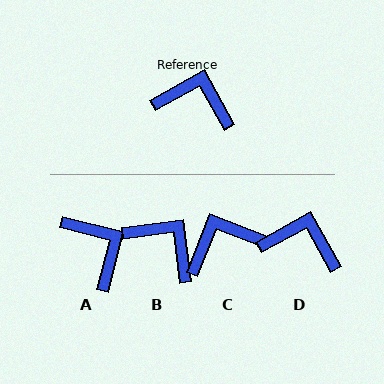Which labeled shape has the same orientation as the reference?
D.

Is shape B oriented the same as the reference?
No, it is off by about 21 degrees.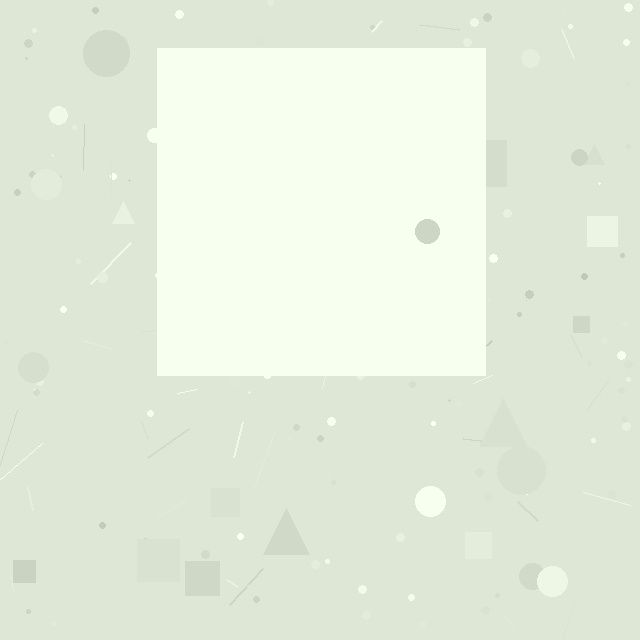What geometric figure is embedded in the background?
A square is embedded in the background.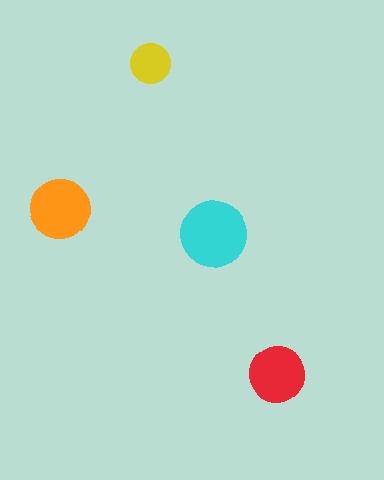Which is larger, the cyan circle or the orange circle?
The cyan one.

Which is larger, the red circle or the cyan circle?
The cyan one.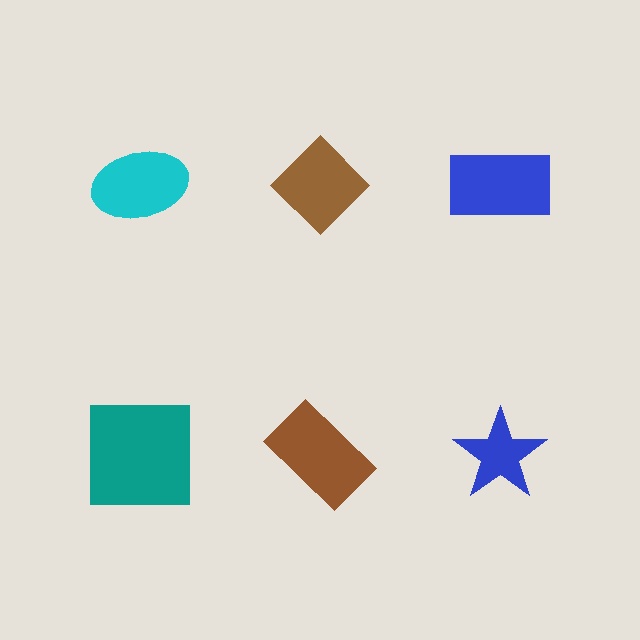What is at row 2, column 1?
A teal square.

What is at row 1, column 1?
A cyan ellipse.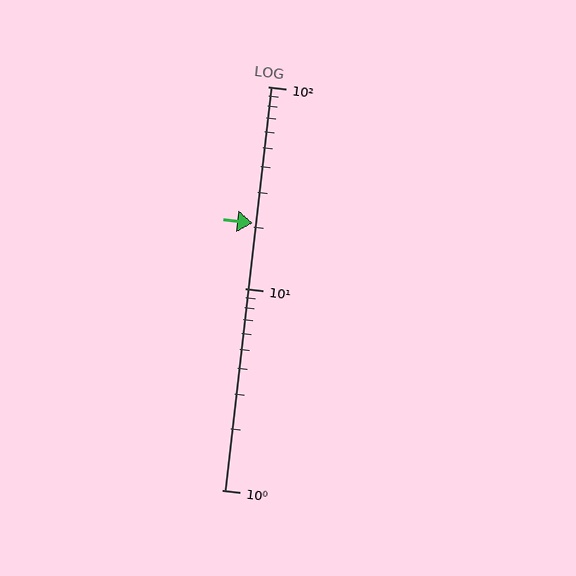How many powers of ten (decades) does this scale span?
The scale spans 2 decades, from 1 to 100.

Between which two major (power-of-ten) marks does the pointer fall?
The pointer is between 10 and 100.